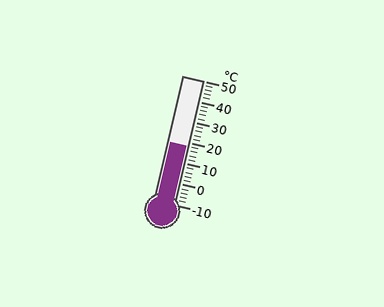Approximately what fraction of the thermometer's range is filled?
The thermometer is filled to approximately 45% of its range.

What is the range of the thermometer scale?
The thermometer scale ranges from -10°C to 50°C.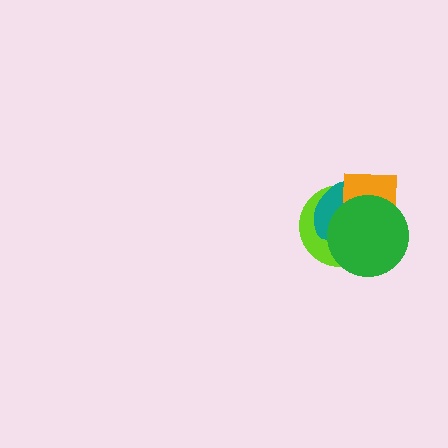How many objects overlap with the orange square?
3 objects overlap with the orange square.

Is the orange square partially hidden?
Yes, it is partially covered by another shape.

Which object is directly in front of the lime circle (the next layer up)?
The teal ellipse is directly in front of the lime circle.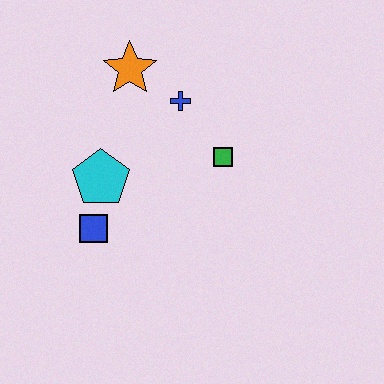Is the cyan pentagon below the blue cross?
Yes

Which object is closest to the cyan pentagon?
The blue square is closest to the cyan pentagon.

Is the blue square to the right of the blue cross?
No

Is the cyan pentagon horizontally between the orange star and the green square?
No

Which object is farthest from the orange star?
The blue square is farthest from the orange star.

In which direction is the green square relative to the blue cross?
The green square is below the blue cross.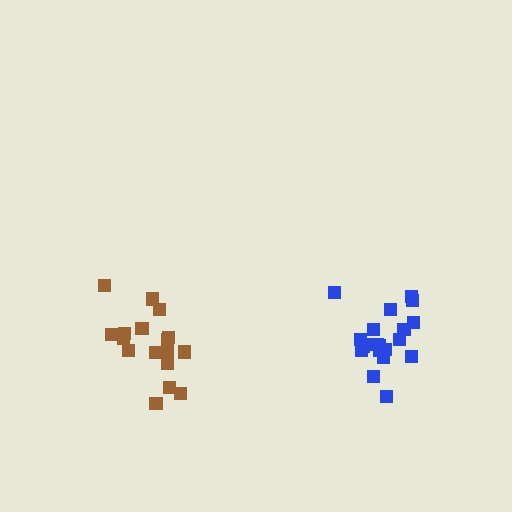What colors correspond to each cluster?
The clusters are colored: brown, blue.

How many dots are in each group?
Group 1: 17 dots, Group 2: 20 dots (37 total).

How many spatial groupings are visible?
There are 2 spatial groupings.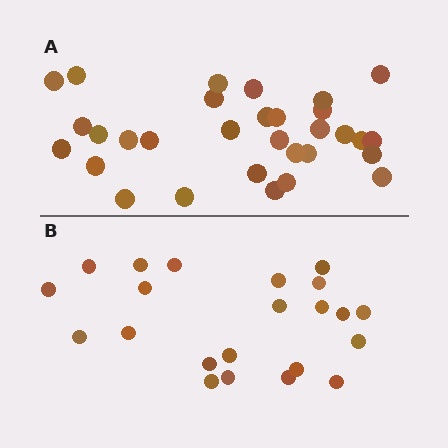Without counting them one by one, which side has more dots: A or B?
Region A (the top region) has more dots.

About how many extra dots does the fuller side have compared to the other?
Region A has roughly 8 or so more dots than region B.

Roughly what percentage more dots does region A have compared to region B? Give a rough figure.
About 40% more.